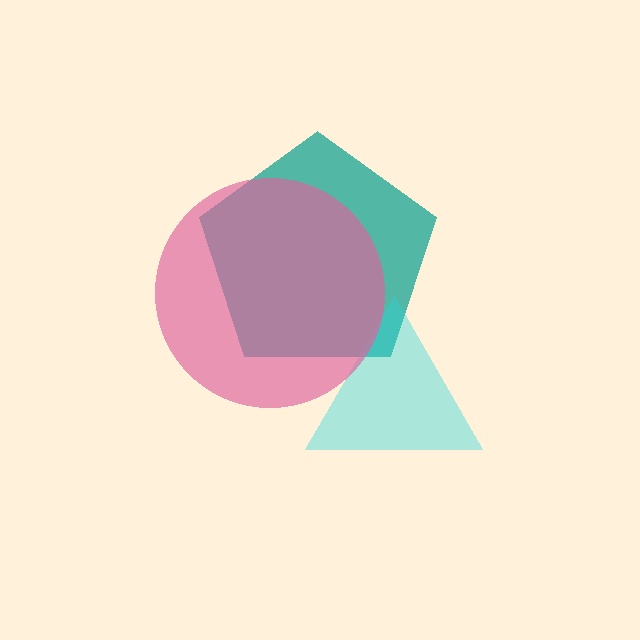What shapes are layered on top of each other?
The layered shapes are: a teal pentagon, a cyan triangle, a pink circle.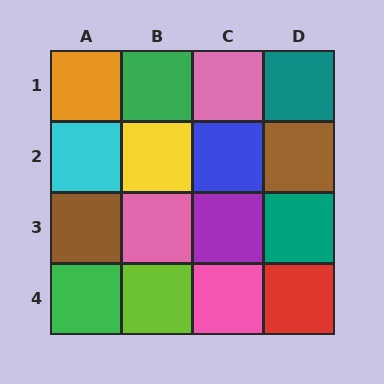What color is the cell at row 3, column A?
Brown.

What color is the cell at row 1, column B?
Green.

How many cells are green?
2 cells are green.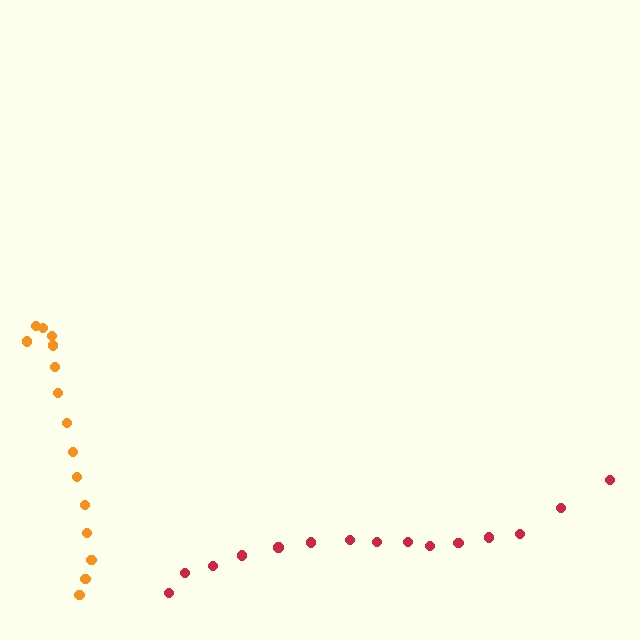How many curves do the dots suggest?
There are 2 distinct paths.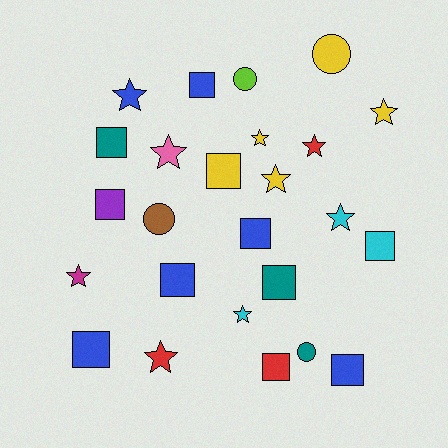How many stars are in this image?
There are 10 stars.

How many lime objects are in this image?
There is 1 lime object.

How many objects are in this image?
There are 25 objects.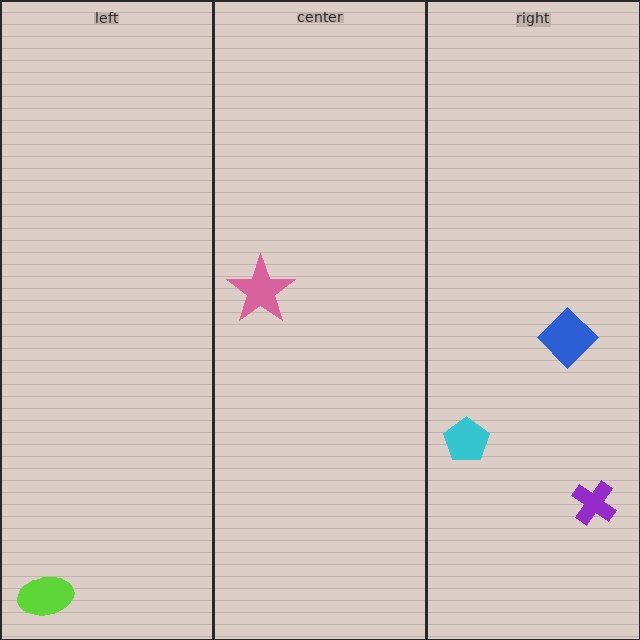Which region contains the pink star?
The center region.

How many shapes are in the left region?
1.